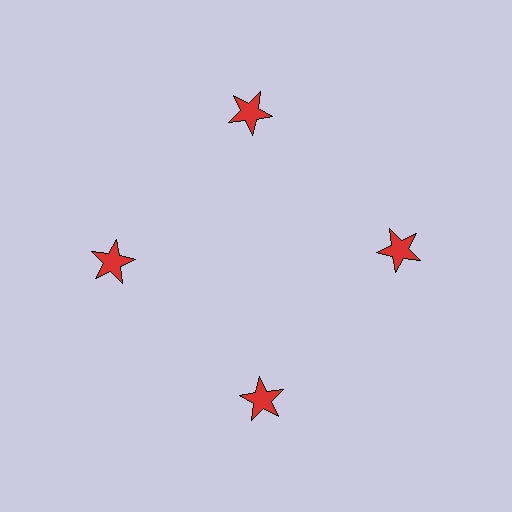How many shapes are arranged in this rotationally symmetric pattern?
There are 4 shapes, arranged in 4 groups of 1.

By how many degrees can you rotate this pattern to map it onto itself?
The pattern maps onto itself every 90 degrees of rotation.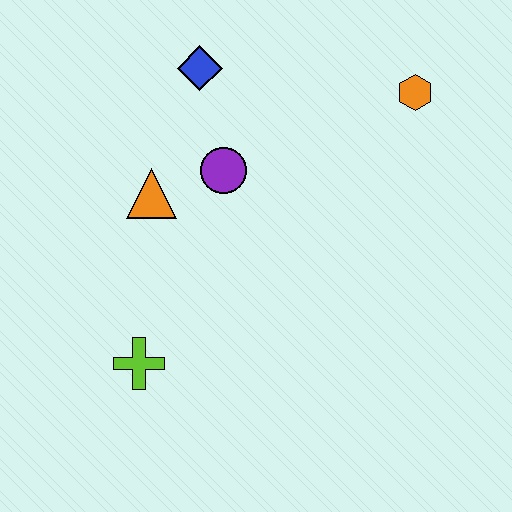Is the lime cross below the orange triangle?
Yes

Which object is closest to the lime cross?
The orange triangle is closest to the lime cross.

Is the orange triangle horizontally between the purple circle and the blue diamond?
No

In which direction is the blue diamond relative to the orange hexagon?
The blue diamond is to the left of the orange hexagon.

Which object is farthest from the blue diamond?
The lime cross is farthest from the blue diamond.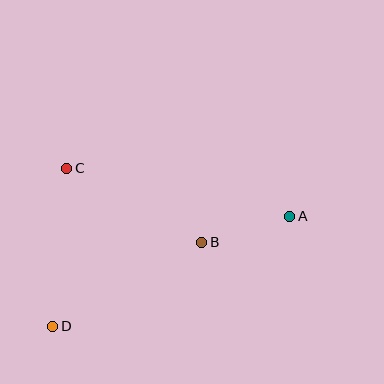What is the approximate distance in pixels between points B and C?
The distance between B and C is approximately 154 pixels.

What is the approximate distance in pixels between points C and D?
The distance between C and D is approximately 158 pixels.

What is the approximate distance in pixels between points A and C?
The distance between A and C is approximately 228 pixels.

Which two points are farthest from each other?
Points A and D are farthest from each other.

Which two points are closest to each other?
Points A and B are closest to each other.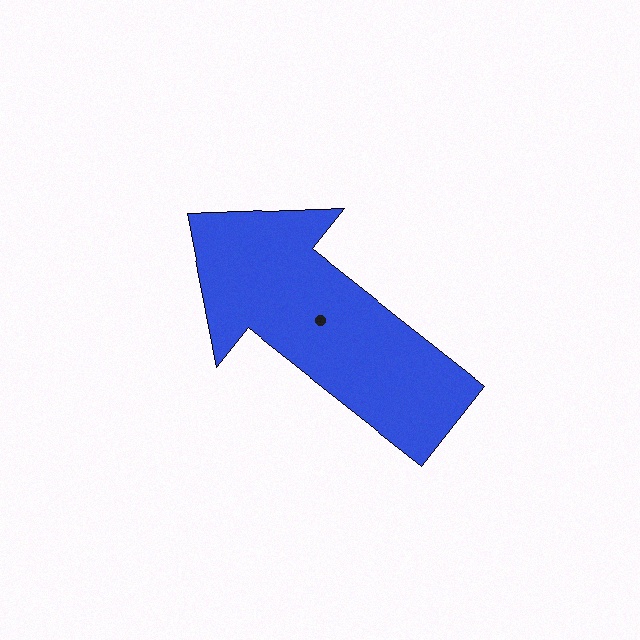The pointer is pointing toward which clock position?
Roughly 10 o'clock.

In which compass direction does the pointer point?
Northwest.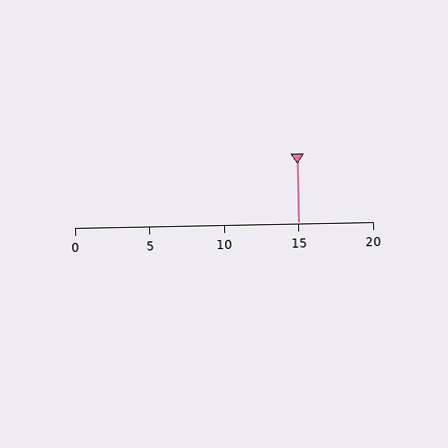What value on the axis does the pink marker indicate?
The marker indicates approximately 15.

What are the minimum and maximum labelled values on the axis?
The axis runs from 0 to 20.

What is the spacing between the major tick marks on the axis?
The major ticks are spaced 5 apart.